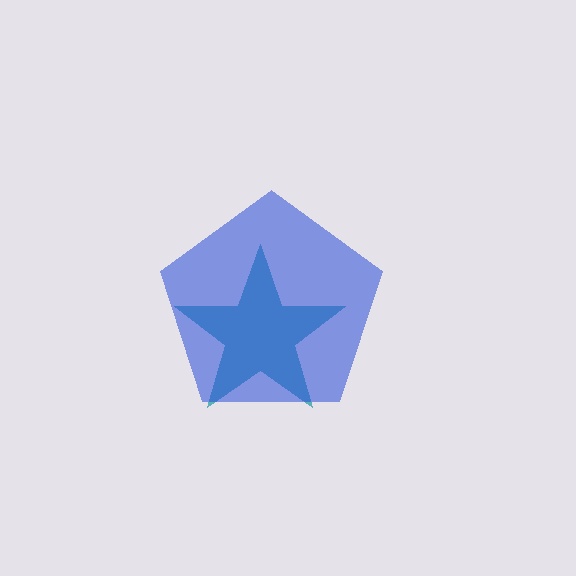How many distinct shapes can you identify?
There are 2 distinct shapes: a teal star, a blue pentagon.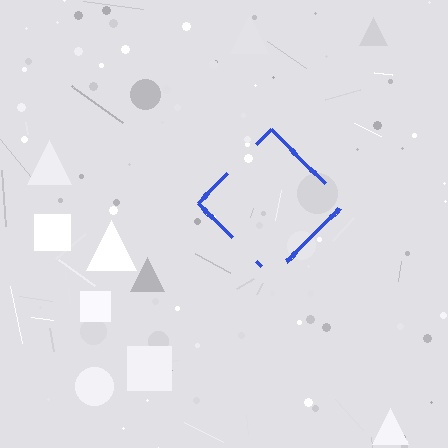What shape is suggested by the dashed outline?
The dashed outline suggests a diamond.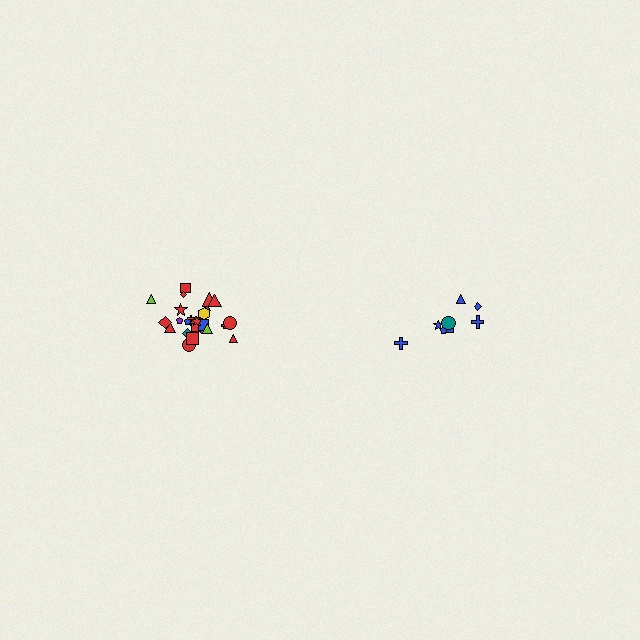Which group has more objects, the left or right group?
The left group.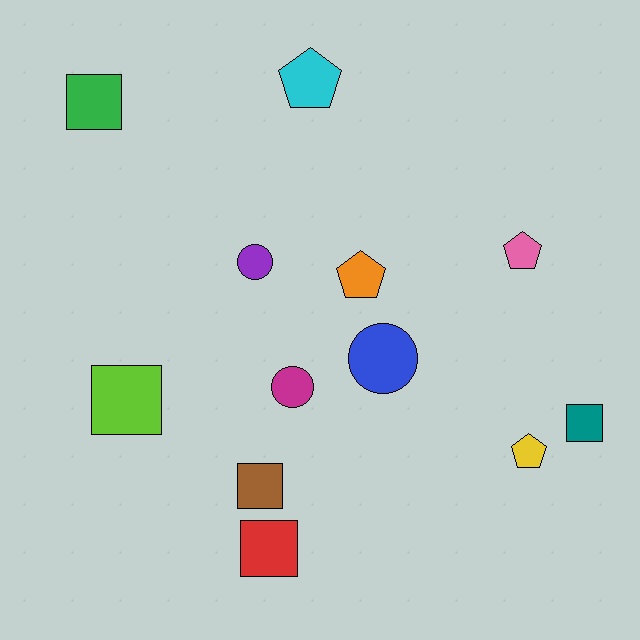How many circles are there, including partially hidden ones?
There are 3 circles.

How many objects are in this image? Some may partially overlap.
There are 12 objects.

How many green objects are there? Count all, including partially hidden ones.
There is 1 green object.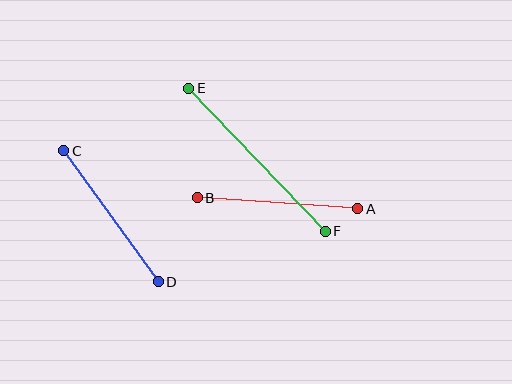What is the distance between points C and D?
The distance is approximately 161 pixels.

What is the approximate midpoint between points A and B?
The midpoint is at approximately (277, 203) pixels.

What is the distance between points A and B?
The distance is approximately 161 pixels.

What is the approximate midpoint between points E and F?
The midpoint is at approximately (257, 160) pixels.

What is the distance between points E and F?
The distance is approximately 198 pixels.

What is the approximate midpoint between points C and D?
The midpoint is at approximately (111, 216) pixels.